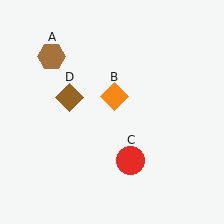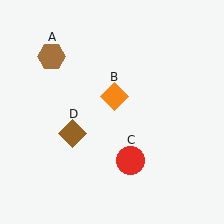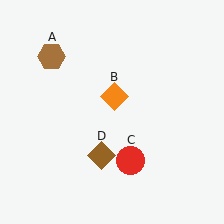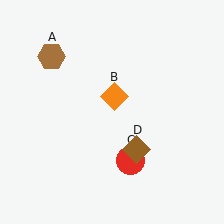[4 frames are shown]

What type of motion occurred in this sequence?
The brown diamond (object D) rotated counterclockwise around the center of the scene.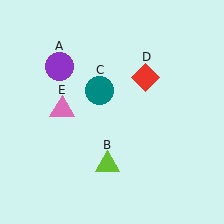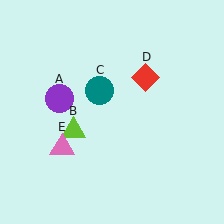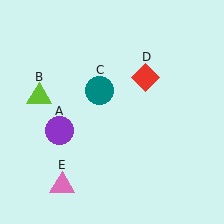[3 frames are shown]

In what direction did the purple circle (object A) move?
The purple circle (object A) moved down.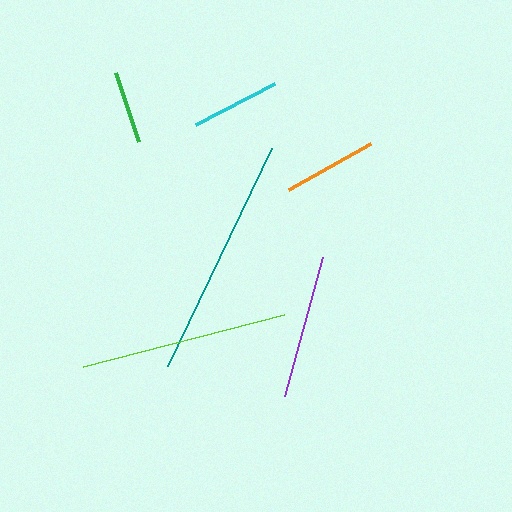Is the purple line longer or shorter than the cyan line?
The purple line is longer than the cyan line.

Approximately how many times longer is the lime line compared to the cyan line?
The lime line is approximately 2.3 times the length of the cyan line.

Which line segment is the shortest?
The green line is the shortest at approximately 73 pixels.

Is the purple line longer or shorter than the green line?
The purple line is longer than the green line.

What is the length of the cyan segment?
The cyan segment is approximately 89 pixels long.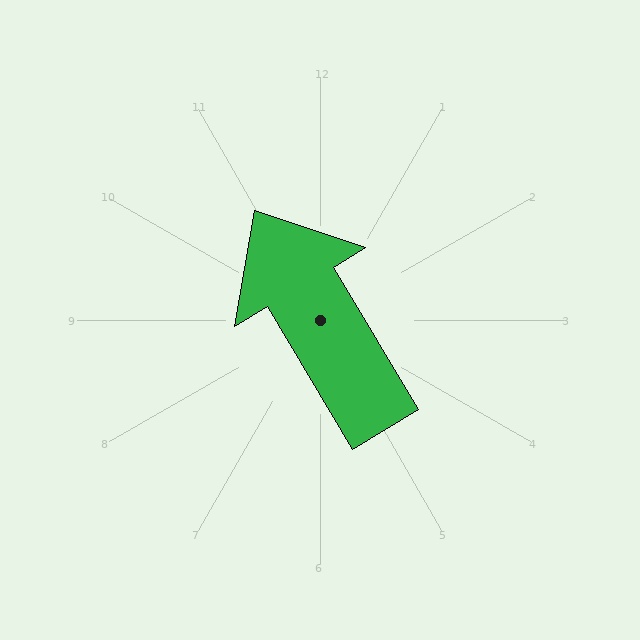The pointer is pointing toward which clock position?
Roughly 11 o'clock.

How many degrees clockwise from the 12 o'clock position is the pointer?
Approximately 329 degrees.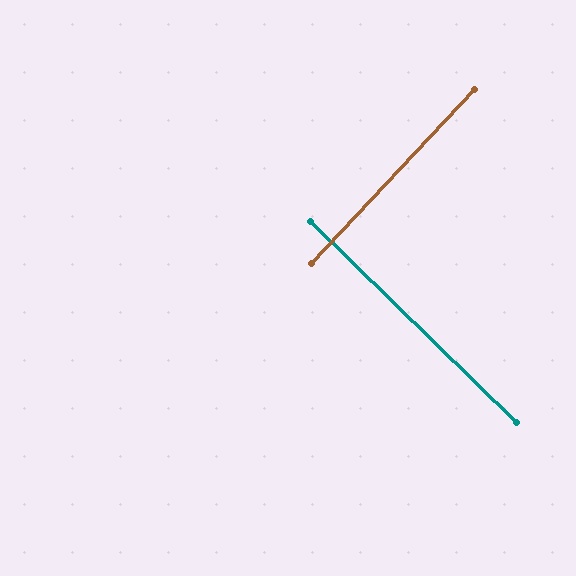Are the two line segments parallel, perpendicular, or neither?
Perpendicular — they meet at approximately 89°.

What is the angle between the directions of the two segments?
Approximately 89 degrees.